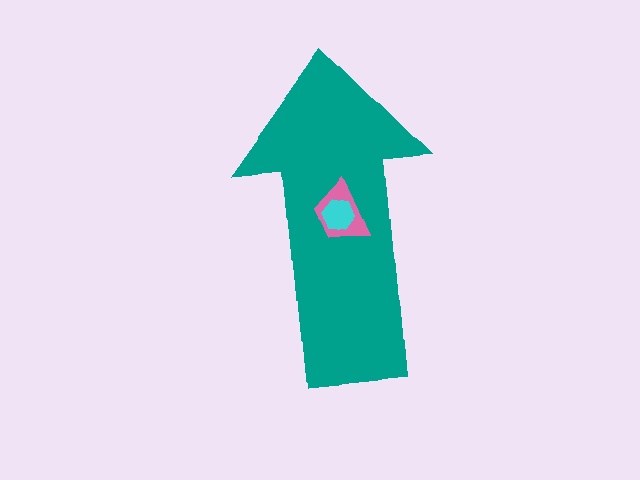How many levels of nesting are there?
3.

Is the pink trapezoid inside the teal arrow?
Yes.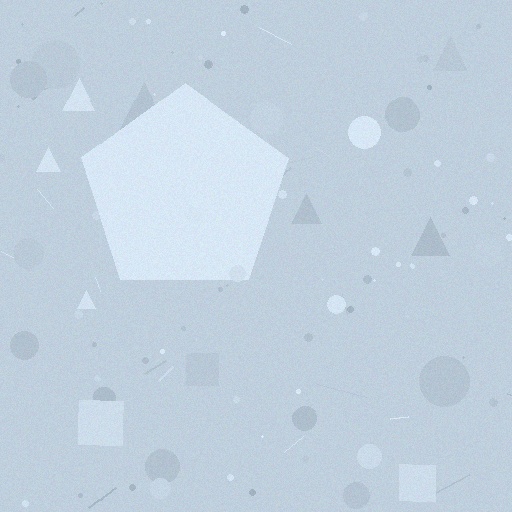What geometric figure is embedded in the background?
A pentagon is embedded in the background.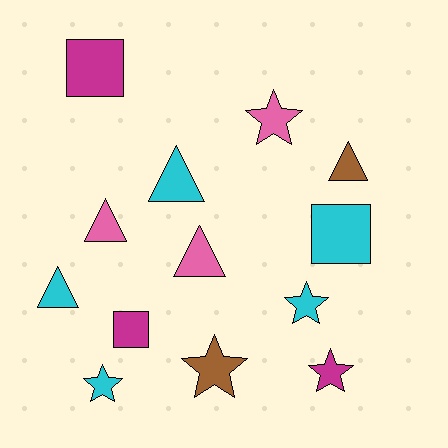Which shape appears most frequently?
Star, with 5 objects.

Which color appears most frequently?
Cyan, with 5 objects.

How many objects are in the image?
There are 13 objects.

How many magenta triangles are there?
There are no magenta triangles.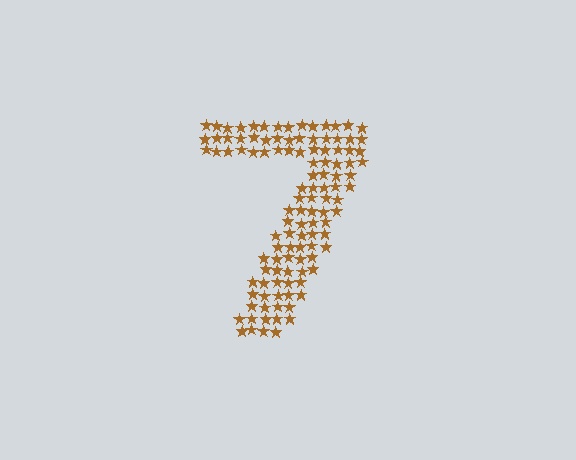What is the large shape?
The large shape is the digit 7.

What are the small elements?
The small elements are stars.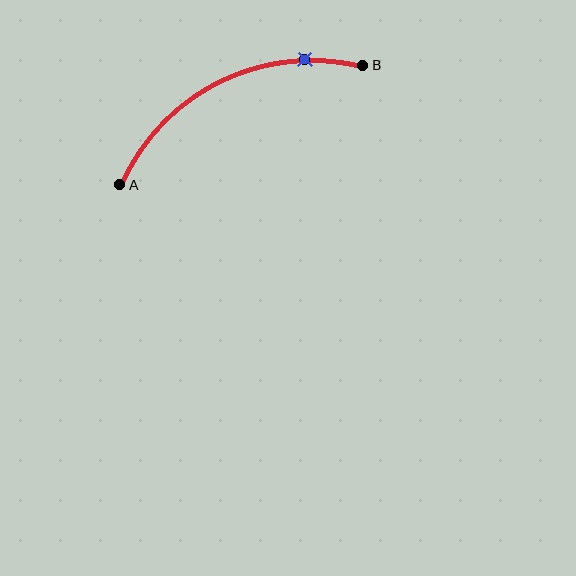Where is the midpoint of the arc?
The arc midpoint is the point on the curve farthest from the straight line joining A and B. It sits above that line.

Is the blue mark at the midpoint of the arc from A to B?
No. The blue mark lies on the arc but is closer to endpoint B. The arc midpoint would be at the point on the curve equidistant along the arc from both A and B.